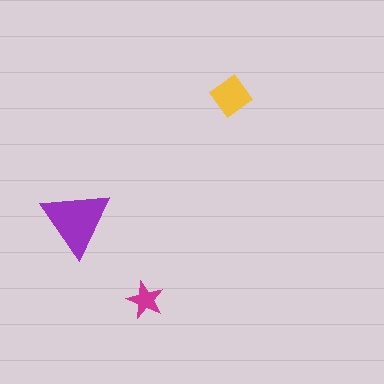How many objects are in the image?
There are 3 objects in the image.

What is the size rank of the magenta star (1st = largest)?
3rd.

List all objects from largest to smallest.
The purple triangle, the yellow diamond, the magenta star.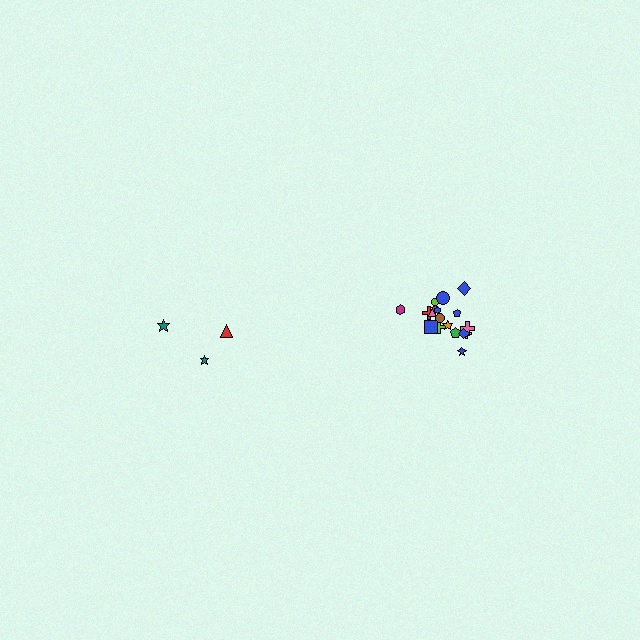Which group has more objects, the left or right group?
The right group.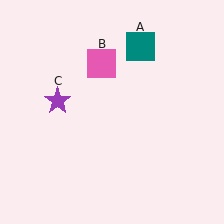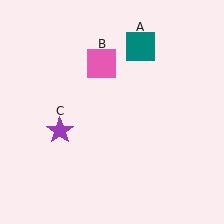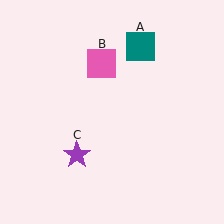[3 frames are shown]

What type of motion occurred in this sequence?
The purple star (object C) rotated counterclockwise around the center of the scene.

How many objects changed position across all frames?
1 object changed position: purple star (object C).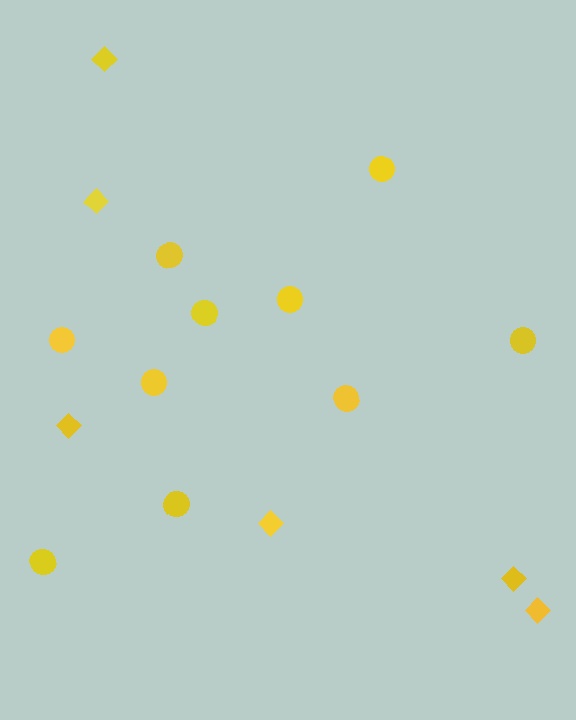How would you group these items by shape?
There are 2 groups: one group of circles (10) and one group of diamonds (6).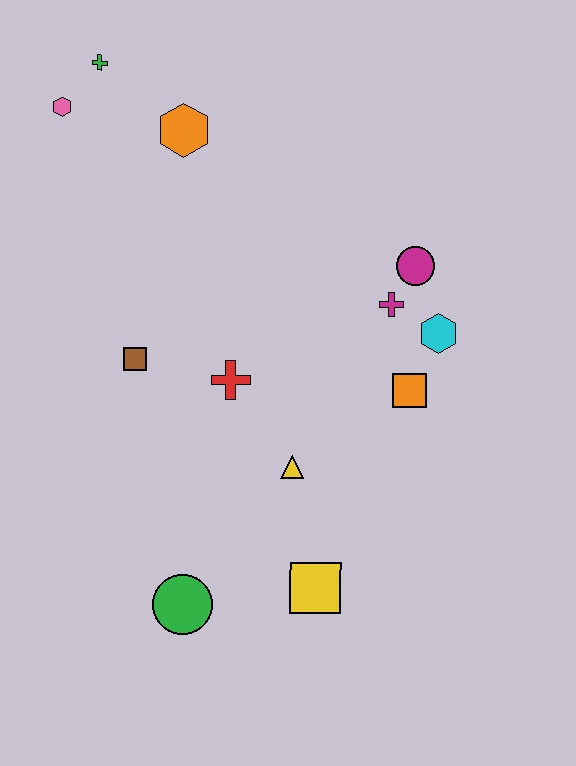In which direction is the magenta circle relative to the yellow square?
The magenta circle is above the yellow square.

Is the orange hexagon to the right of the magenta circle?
No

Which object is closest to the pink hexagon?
The green cross is closest to the pink hexagon.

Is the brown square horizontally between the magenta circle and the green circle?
No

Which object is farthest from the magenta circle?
The green circle is farthest from the magenta circle.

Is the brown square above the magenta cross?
No